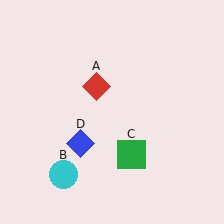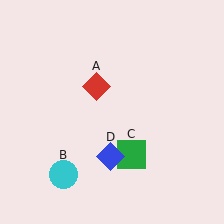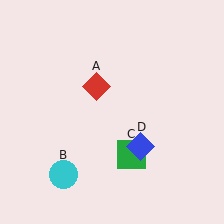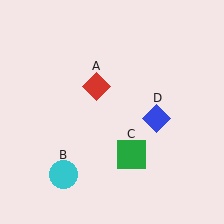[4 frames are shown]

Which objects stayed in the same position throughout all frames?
Red diamond (object A) and cyan circle (object B) and green square (object C) remained stationary.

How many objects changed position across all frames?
1 object changed position: blue diamond (object D).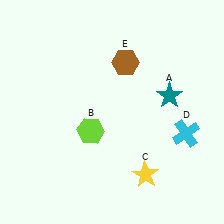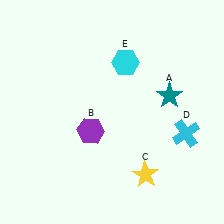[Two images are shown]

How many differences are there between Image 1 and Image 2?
There are 2 differences between the two images.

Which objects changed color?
B changed from lime to purple. E changed from brown to cyan.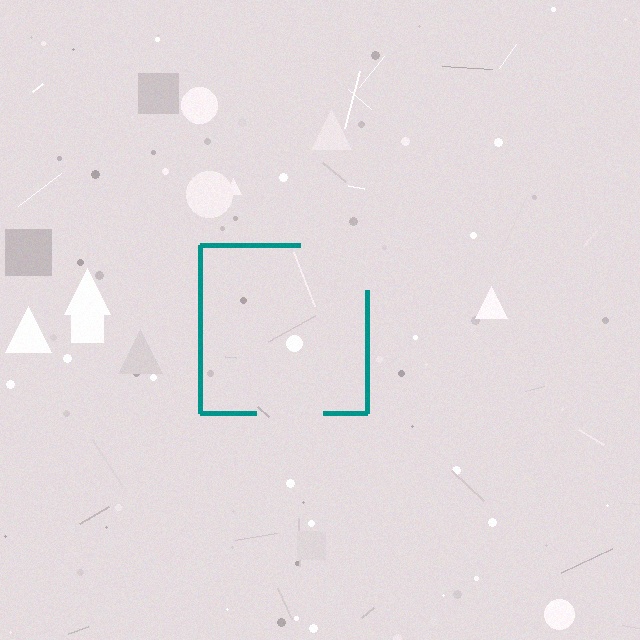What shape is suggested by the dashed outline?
The dashed outline suggests a square.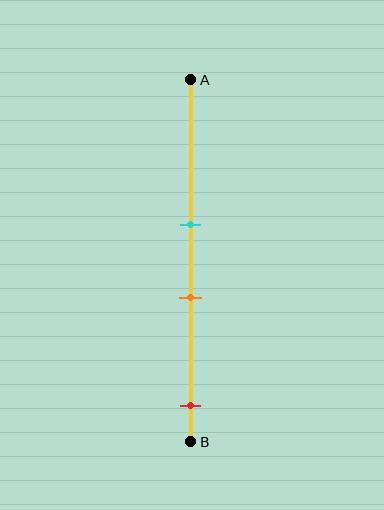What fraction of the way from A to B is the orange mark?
The orange mark is approximately 60% (0.6) of the way from A to B.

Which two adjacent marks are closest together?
The cyan and orange marks are the closest adjacent pair.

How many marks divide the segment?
There are 3 marks dividing the segment.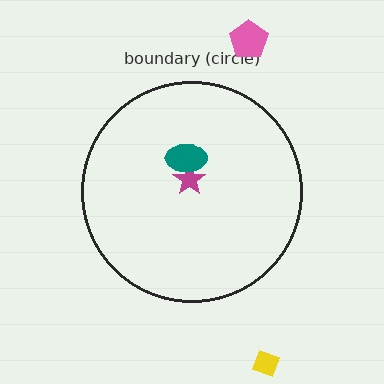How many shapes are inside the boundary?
2 inside, 2 outside.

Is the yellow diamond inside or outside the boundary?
Outside.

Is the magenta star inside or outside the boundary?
Inside.